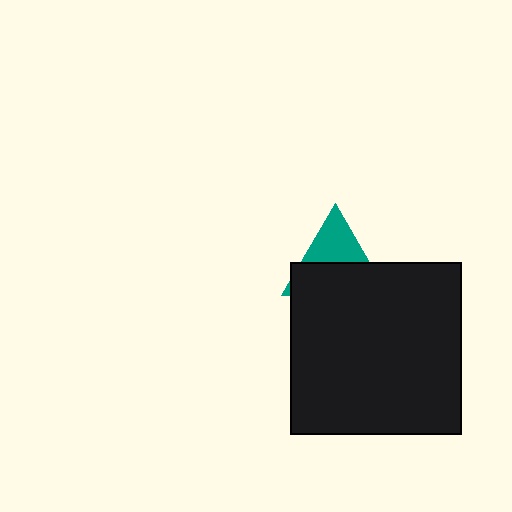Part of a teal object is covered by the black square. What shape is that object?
It is a triangle.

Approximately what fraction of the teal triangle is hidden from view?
Roughly 59% of the teal triangle is hidden behind the black square.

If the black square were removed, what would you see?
You would see the complete teal triangle.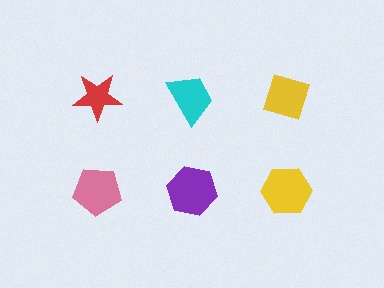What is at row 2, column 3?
A yellow hexagon.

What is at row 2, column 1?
A pink pentagon.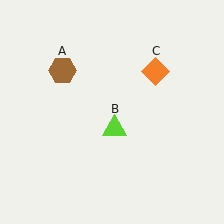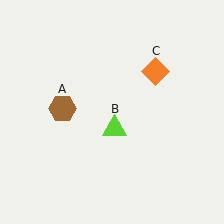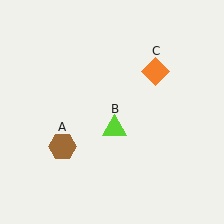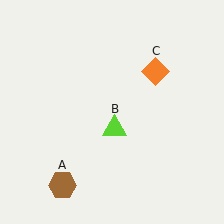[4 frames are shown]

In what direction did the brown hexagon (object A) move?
The brown hexagon (object A) moved down.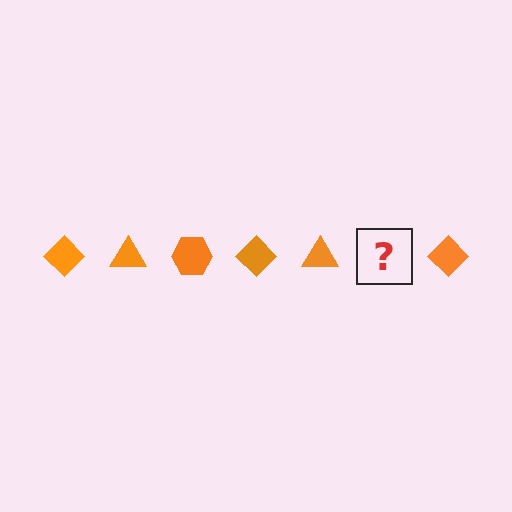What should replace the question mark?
The question mark should be replaced with an orange hexagon.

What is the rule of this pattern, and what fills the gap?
The rule is that the pattern cycles through diamond, triangle, hexagon shapes in orange. The gap should be filled with an orange hexagon.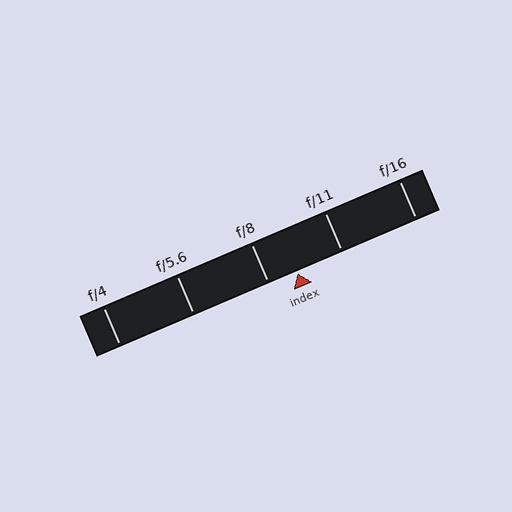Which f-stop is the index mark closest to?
The index mark is closest to f/8.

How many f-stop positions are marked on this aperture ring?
There are 5 f-stop positions marked.